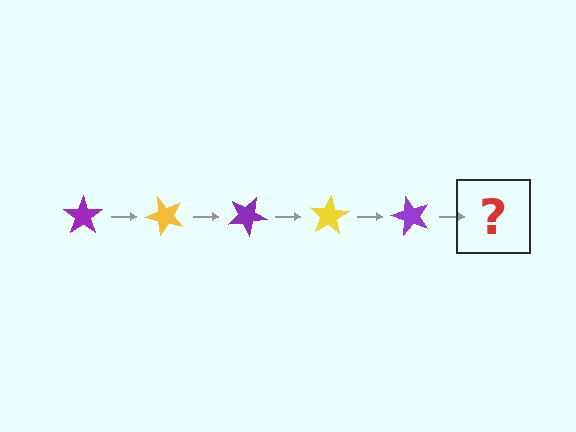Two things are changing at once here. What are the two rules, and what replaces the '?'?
The two rules are that it rotates 50 degrees each step and the color cycles through purple and yellow. The '?' should be a yellow star, rotated 250 degrees from the start.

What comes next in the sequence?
The next element should be a yellow star, rotated 250 degrees from the start.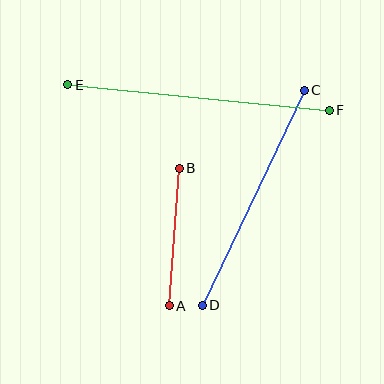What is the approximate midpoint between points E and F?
The midpoint is at approximately (198, 98) pixels.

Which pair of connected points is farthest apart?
Points E and F are farthest apart.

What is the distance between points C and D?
The distance is approximately 238 pixels.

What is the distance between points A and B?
The distance is approximately 138 pixels.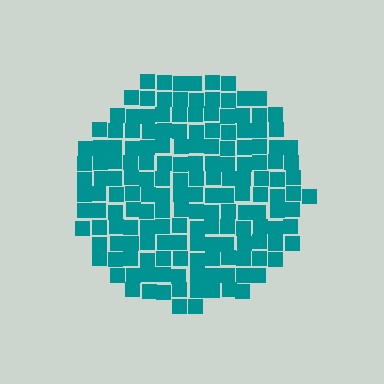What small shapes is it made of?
It is made of small squares.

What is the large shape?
The large shape is a circle.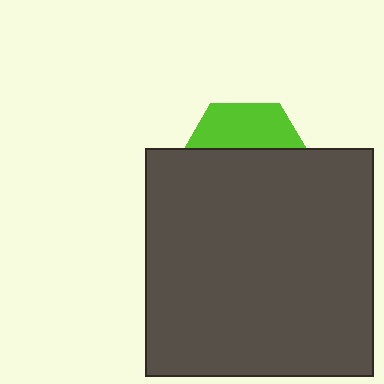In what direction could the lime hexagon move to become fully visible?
The lime hexagon could move up. That would shift it out from behind the dark gray square entirely.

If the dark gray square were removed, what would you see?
You would see the complete lime hexagon.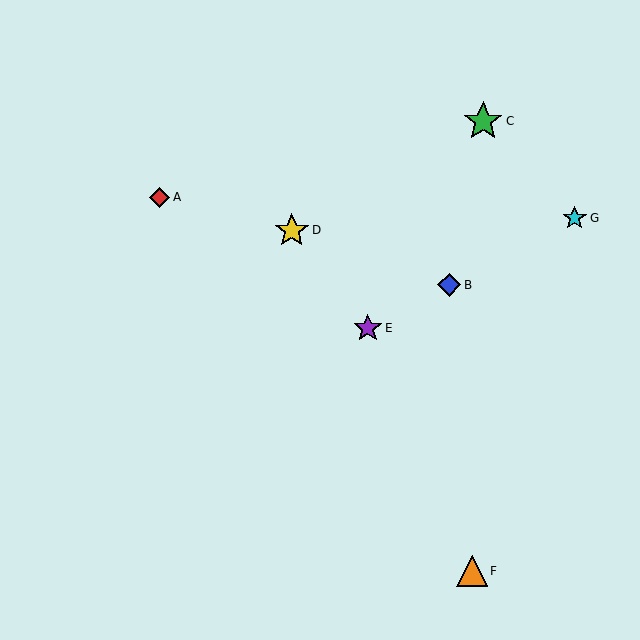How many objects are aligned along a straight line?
3 objects (B, E, G) are aligned along a straight line.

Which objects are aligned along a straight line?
Objects B, E, G are aligned along a straight line.